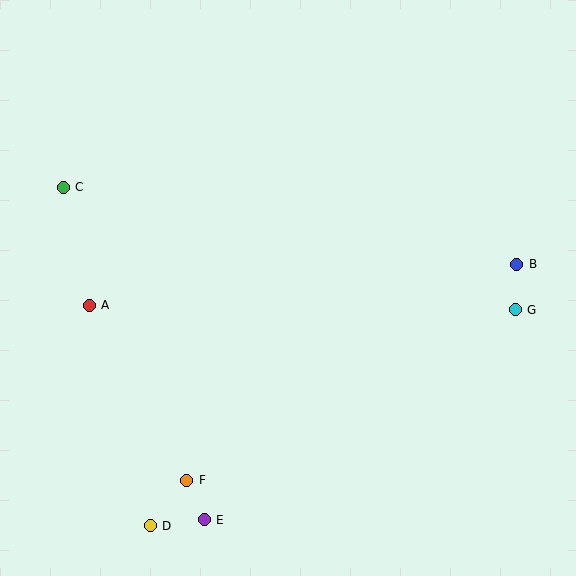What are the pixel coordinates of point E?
Point E is at (204, 520).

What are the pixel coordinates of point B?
Point B is at (517, 264).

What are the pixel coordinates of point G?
Point G is at (515, 310).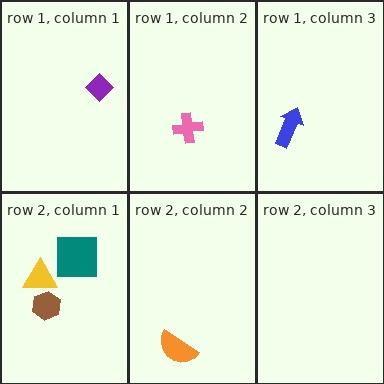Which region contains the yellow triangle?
The row 2, column 1 region.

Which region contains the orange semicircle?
The row 2, column 2 region.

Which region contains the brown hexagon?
The row 2, column 1 region.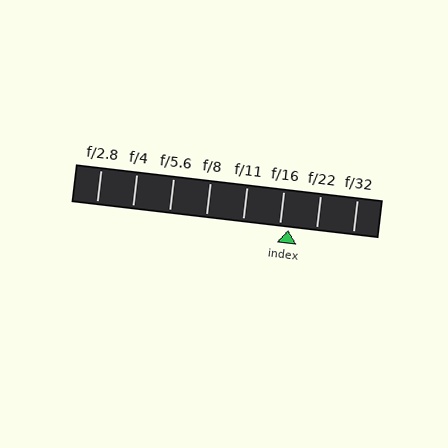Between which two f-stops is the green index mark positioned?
The index mark is between f/16 and f/22.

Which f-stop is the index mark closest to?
The index mark is closest to f/16.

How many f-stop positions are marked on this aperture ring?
There are 8 f-stop positions marked.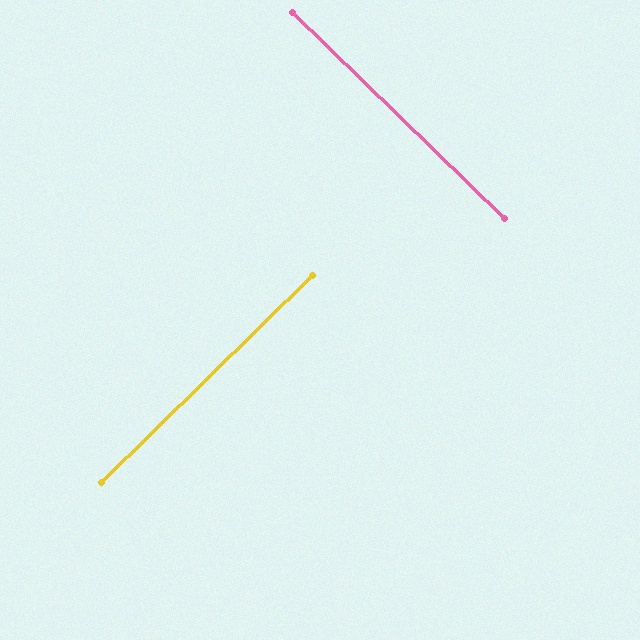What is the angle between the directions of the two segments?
Approximately 89 degrees.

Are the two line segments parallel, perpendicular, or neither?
Perpendicular — they meet at approximately 89°.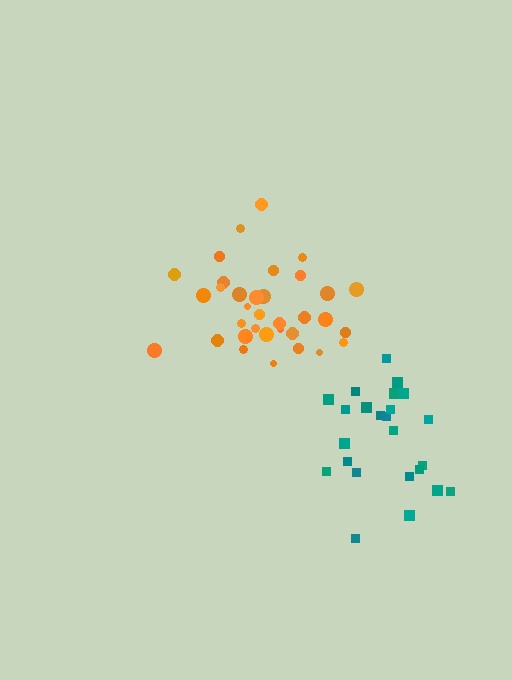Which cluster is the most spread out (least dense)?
Teal.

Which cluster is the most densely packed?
Orange.